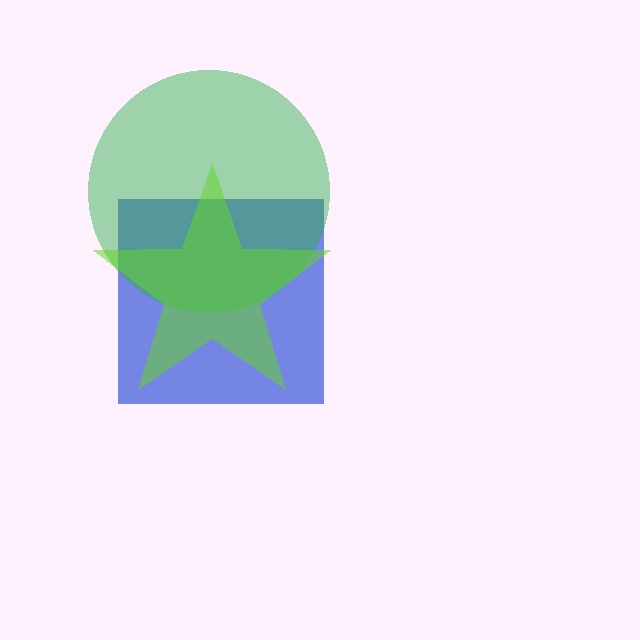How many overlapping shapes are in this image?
There are 3 overlapping shapes in the image.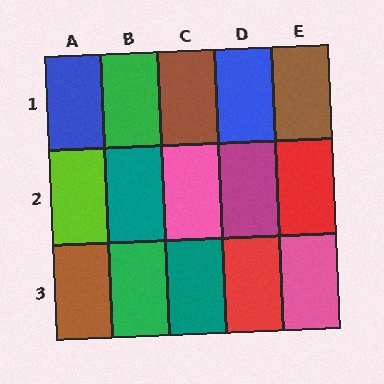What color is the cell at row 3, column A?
Brown.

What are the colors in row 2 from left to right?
Lime, teal, pink, magenta, red.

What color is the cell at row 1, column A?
Blue.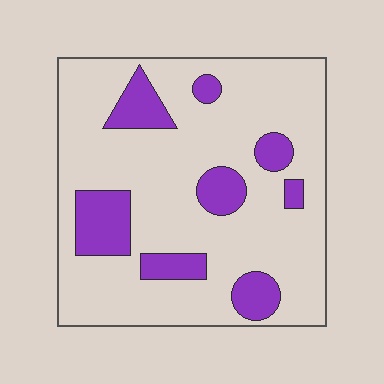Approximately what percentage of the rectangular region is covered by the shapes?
Approximately 20%.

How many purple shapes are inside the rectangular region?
8.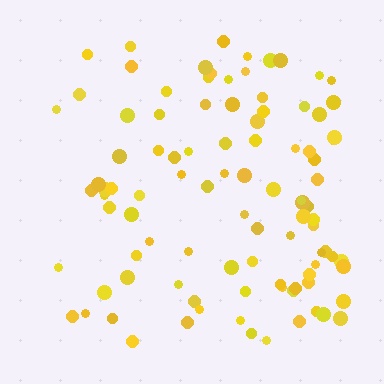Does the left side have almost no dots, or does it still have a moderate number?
Still a moderate number, just noticeably fewer than the right.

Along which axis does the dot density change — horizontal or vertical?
Horizontal.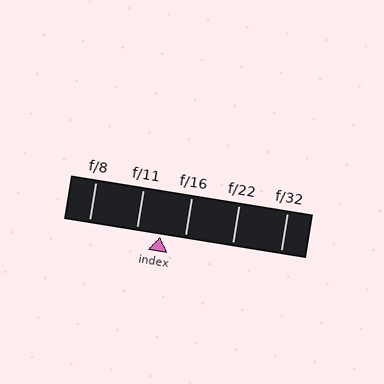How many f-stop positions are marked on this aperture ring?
There are 5 f-stop positions marked.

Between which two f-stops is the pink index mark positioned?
The index mark is between f/11 and f/16.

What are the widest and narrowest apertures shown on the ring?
The widest aperture shown is f/8 and the narrowest is f/32.